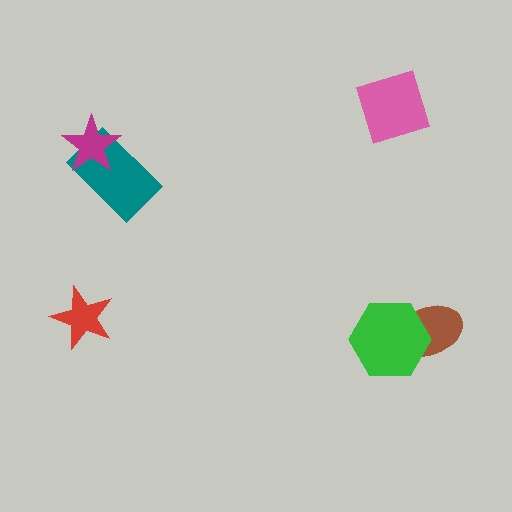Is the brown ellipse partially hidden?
Yes, it is partially covered by another shape.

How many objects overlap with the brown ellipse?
1 object overlaps with the brown ellipse.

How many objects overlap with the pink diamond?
0 objects overlap with the pink diamond.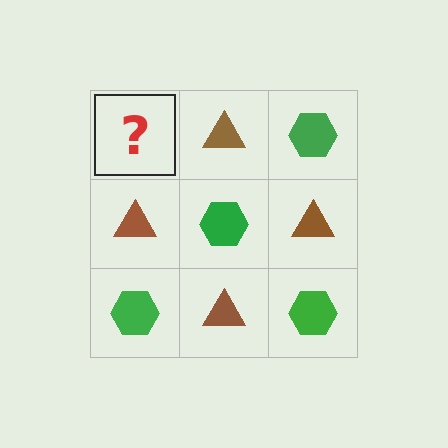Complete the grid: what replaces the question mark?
The question mark should be replaced with a green hexagon.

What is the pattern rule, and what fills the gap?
The rule is that it alternates green hexagon and brown triangle in a checkerboard pattern. The gap should be filled with a green hexagon.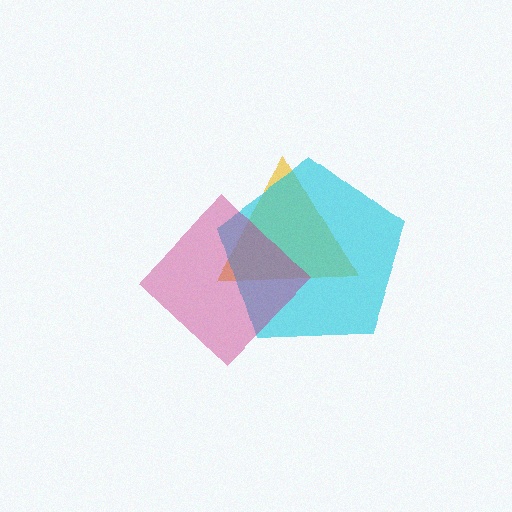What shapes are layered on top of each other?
The layered shapes are: a yellow triangle, a cyan pentagon, a magenta diamond.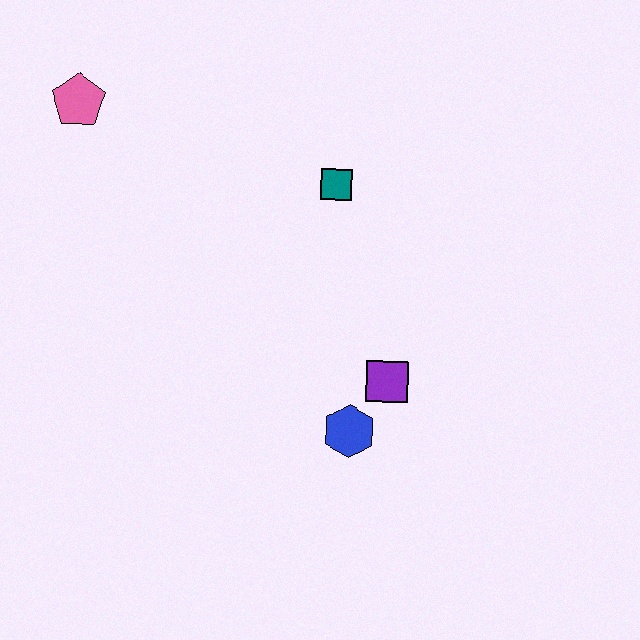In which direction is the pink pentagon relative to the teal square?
The pink pentagon is to the left of the teal square.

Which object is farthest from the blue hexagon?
The pink pentagon is farthest from the blue hexagon.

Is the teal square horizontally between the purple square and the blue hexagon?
No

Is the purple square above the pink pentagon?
No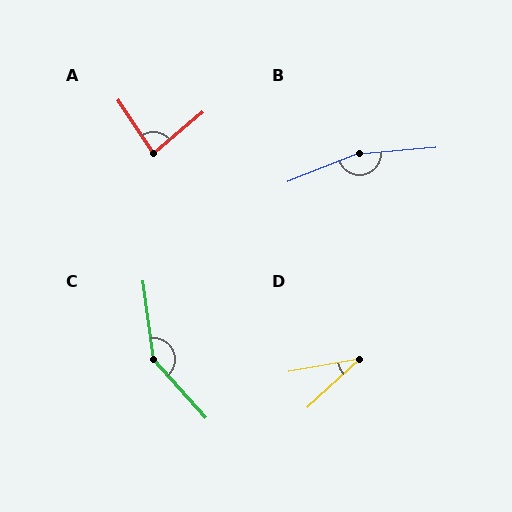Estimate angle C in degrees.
Approximately 146 degrees.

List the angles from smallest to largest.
D (33°), A (84°), C (146°), B (163°).